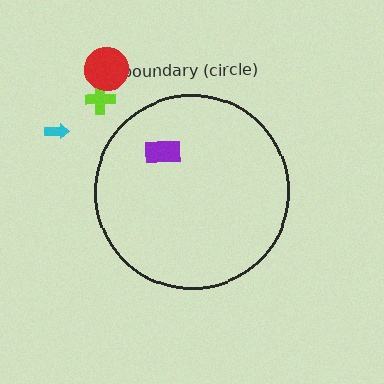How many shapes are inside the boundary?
1 inside, 3 outside.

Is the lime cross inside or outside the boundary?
Outside.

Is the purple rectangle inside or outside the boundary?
Inside.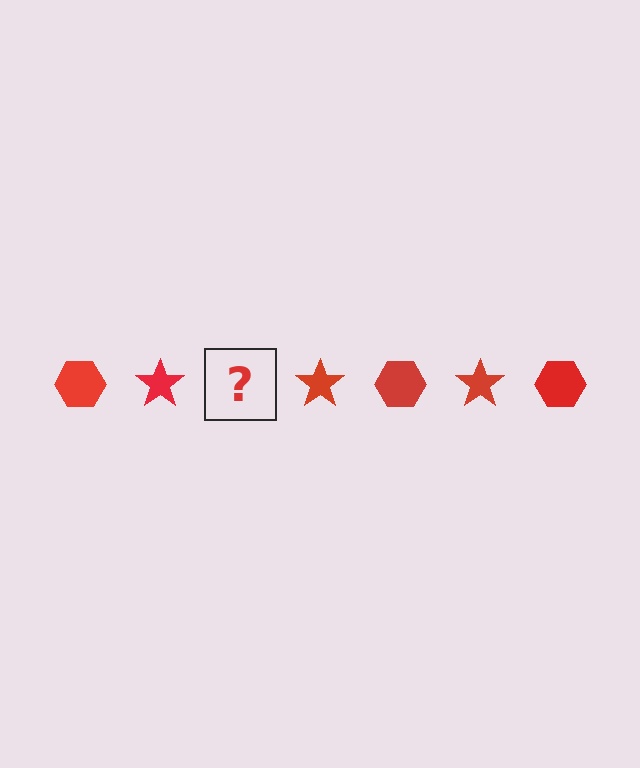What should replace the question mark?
The question mark should be replaced with a red hexagon.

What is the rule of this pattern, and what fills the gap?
The rule is that the pattern cycles through hexagon, star shapes in red. The gap should be filled with a red hexagon.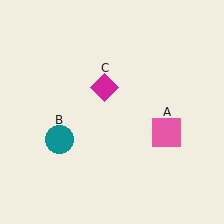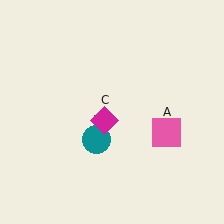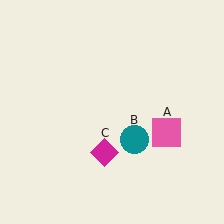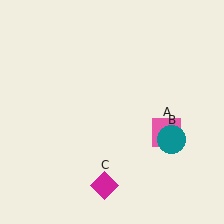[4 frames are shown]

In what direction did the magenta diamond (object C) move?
The magenta diamond (object C) moved down.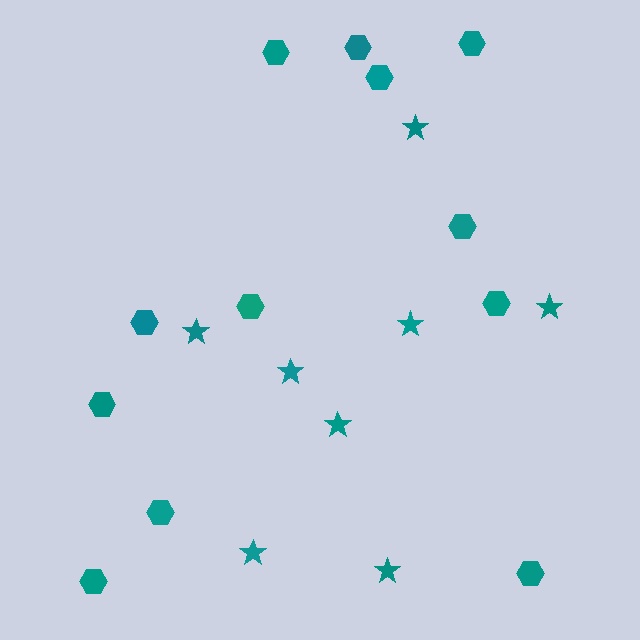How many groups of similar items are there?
There are 2 groups: one group of hexagons (12) and one group of stars (8).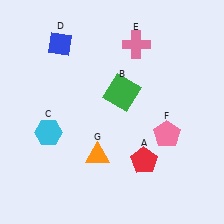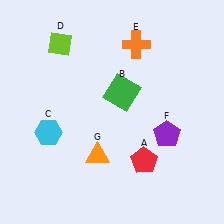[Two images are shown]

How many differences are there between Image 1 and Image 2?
There are 3 differences between the two images.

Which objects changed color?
D changed from blue to lime. E changed from pink to orange. F changed from pink to purple.